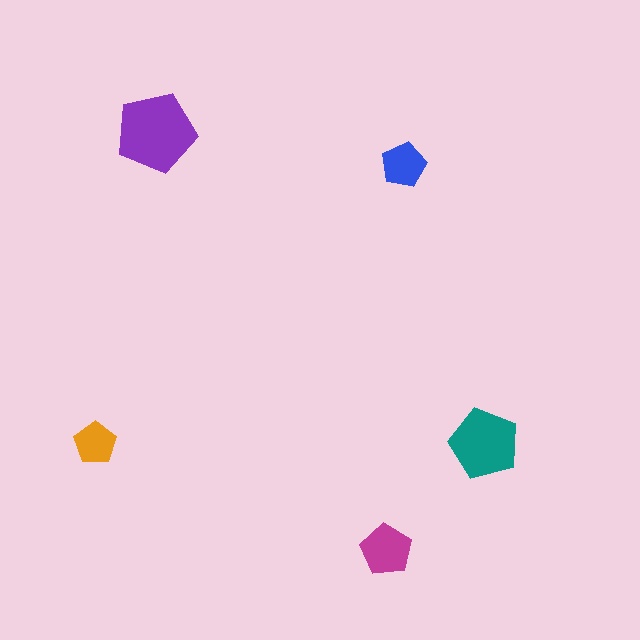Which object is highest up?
The purple pentagon is topmost.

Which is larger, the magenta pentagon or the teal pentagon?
The teal one.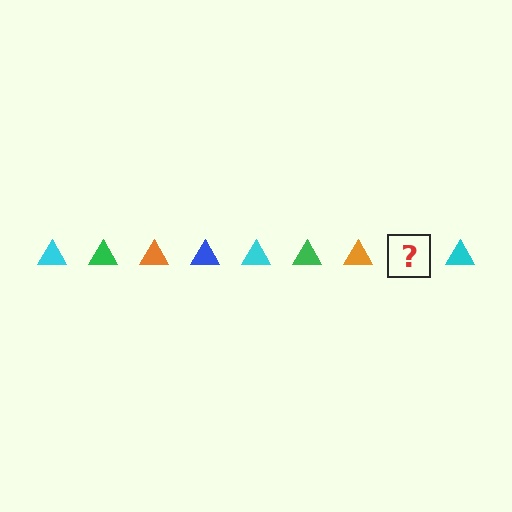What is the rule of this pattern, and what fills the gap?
The rule is that the pattern cycles through cyan, green, orange, blue triangles. The gap should be filled with a blue triangle.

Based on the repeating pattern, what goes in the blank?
The blank should be a blue triangle.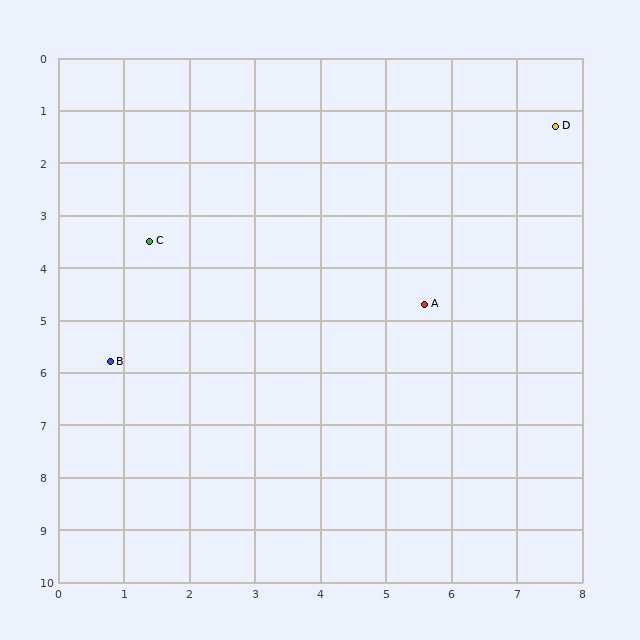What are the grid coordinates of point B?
Point B is at approximately (0.8, 5.8).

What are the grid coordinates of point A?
Point A is at approximately (5.6, 4.7).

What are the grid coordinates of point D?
Point D is at approximately (7.6, 1.3).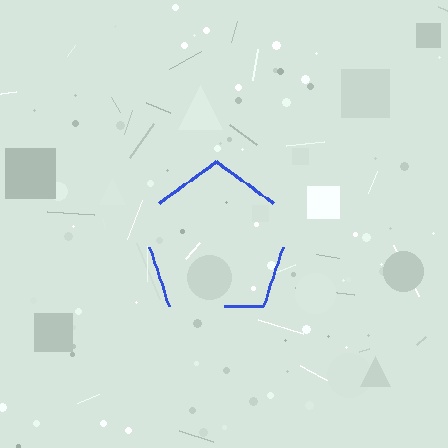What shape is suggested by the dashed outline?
The dashed outline suggests a pentagon.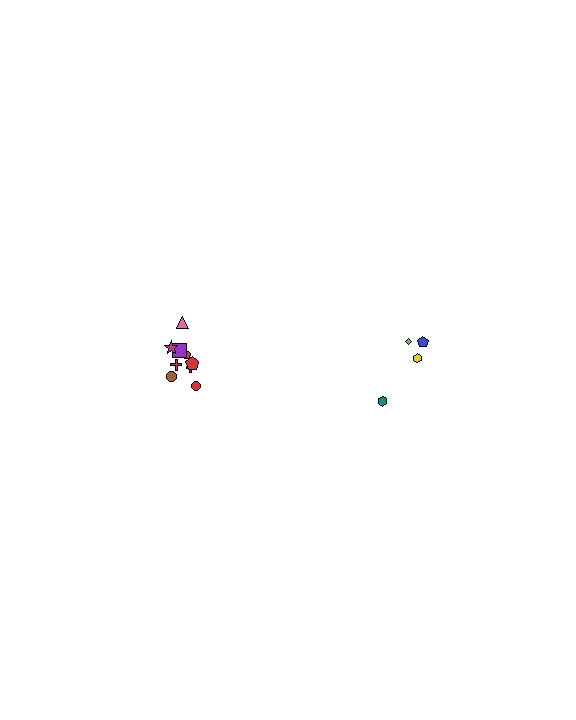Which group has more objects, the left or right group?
The left group.